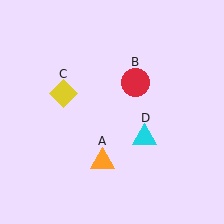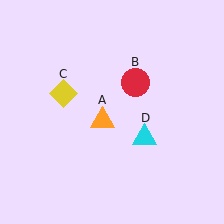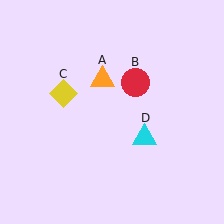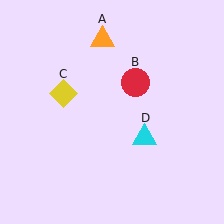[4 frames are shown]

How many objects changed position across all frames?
1 object changed position: orange triangle (object A).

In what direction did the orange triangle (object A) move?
The orange triangle (object A) moved up.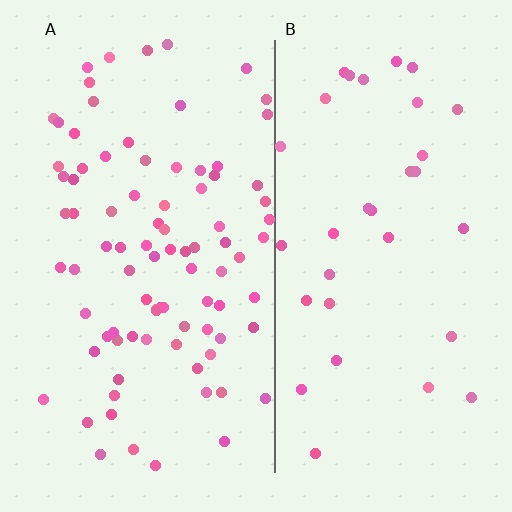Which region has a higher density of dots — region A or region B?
A (the left).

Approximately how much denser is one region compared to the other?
Approximately 2.6× — region A over region B.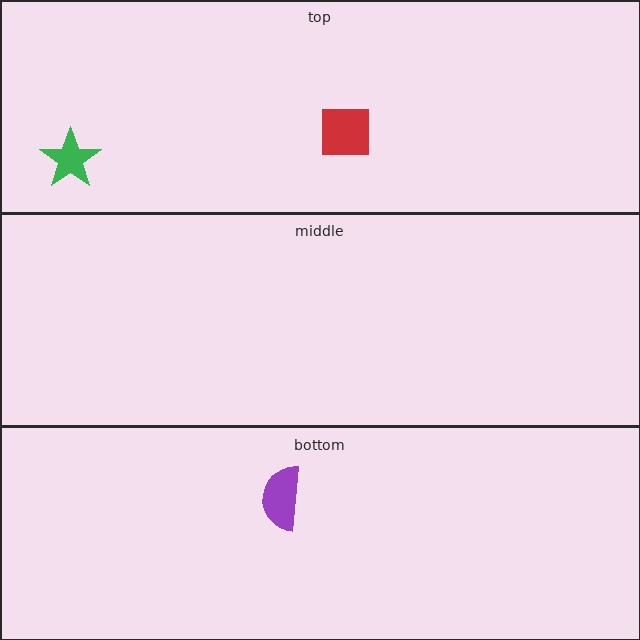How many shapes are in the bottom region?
1.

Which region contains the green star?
The top region.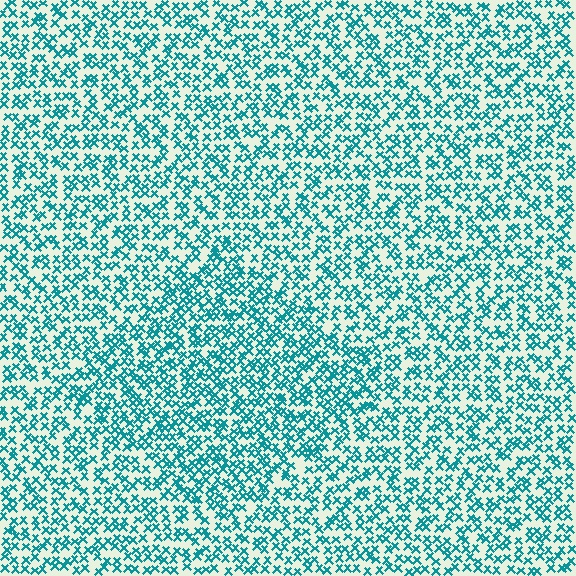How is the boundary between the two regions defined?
The boundary is defined by a change in element density (approximately 1.4x ratio). All elements are the same color, size, and shape.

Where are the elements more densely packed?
The elements are more densely packed inside the diamond boundary.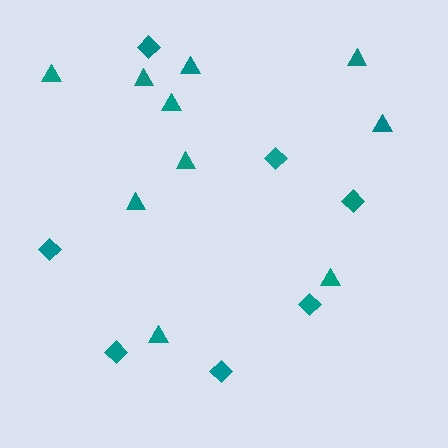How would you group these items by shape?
There are 2 groups: one group of triangles (10) and one group of diamonds (7).